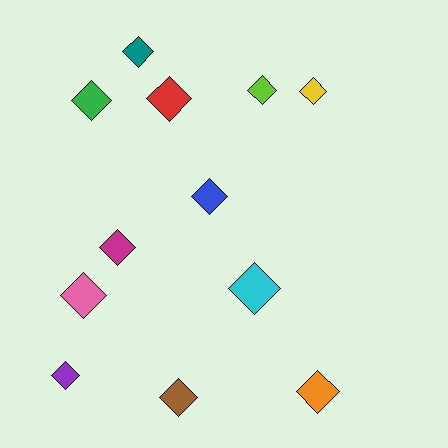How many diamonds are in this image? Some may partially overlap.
There are 12 diamonds.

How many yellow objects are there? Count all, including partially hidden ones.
There is 1 yellow object.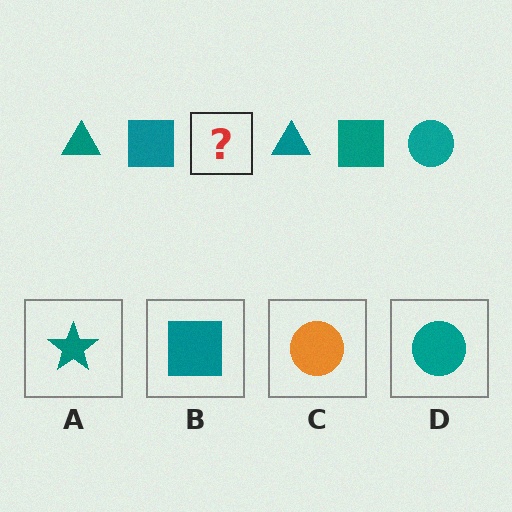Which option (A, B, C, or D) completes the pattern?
D.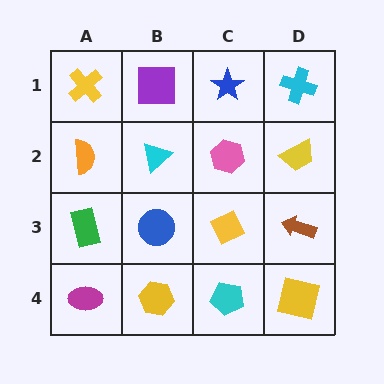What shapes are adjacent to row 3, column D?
A yellow trapezoid (row 2, column D), a yellow square (row 4, column D), a yellow diamond (row 3, column C).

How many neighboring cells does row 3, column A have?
3.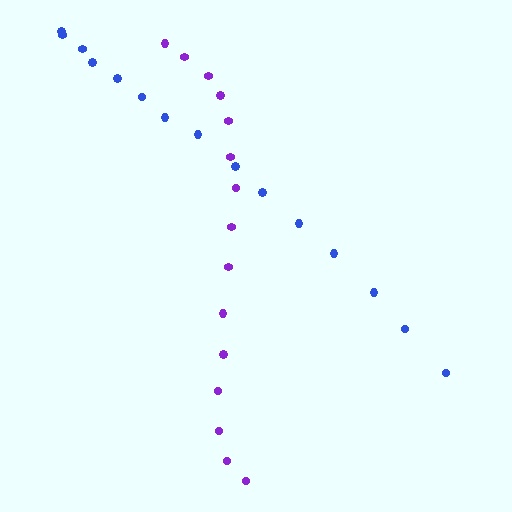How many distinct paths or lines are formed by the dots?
There are 2 distinct paths.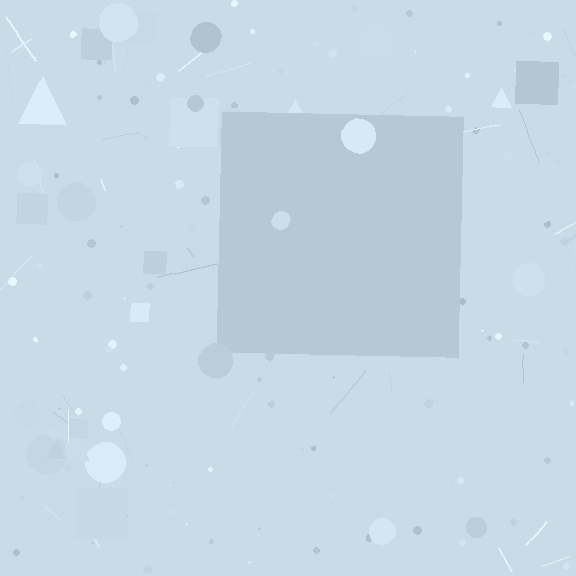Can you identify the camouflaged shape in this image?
The camouflaged shape is a square.